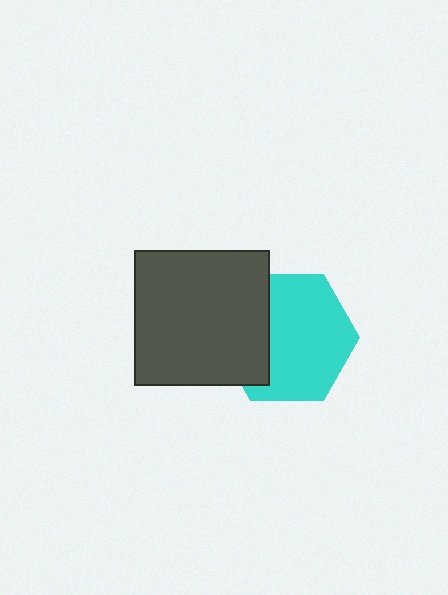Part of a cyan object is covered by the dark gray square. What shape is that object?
It is a hexagon.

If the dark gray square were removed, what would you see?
You would see the complete cyan hexagon.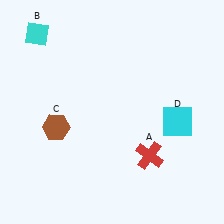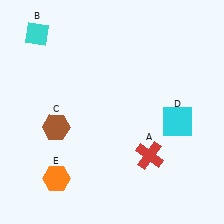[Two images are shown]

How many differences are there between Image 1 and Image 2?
There is 1 difference between the two images.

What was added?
An orange hexagon (E) was added in Image 2.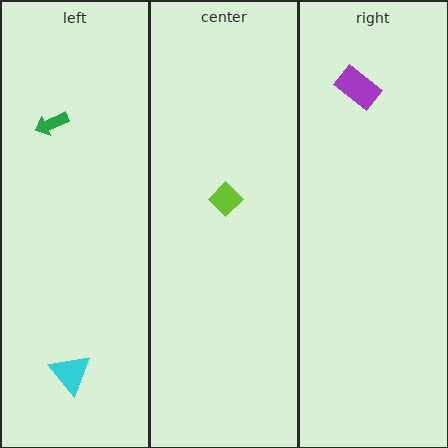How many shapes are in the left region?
2.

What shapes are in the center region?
The lime diamond.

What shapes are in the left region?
The cyan triangle, the green arrow.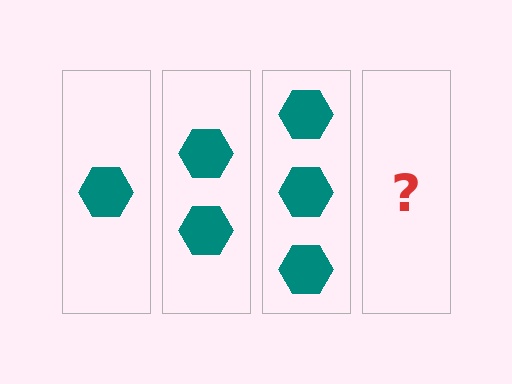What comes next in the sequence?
The next element should be 4 hexagons.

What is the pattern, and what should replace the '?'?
The pattern is that each step adds one more hexagon. The '?' should be 4 hexagons.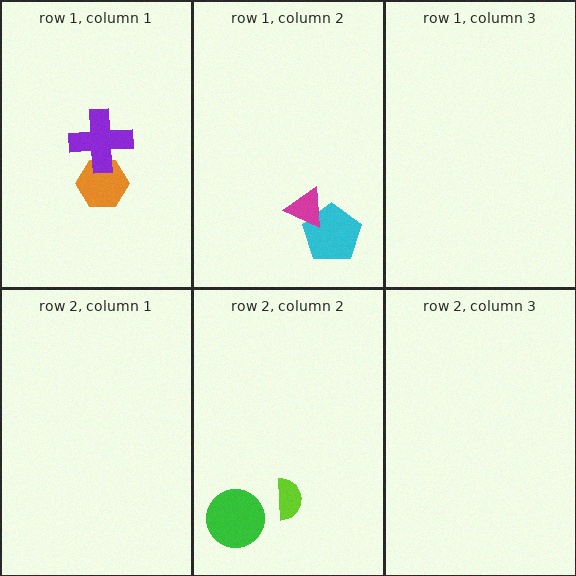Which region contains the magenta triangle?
The row 1, column 2 region.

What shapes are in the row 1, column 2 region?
The cyan pentagon, the magenta triangle.